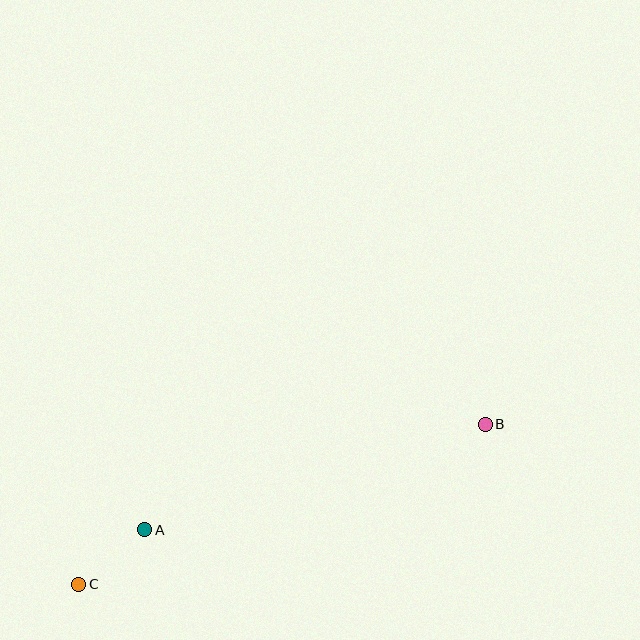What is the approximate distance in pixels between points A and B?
The distance between A and B is approximately 357 pixels.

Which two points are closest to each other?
Points A and C are closest to each other.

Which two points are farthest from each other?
Points B and C are farthest from each other.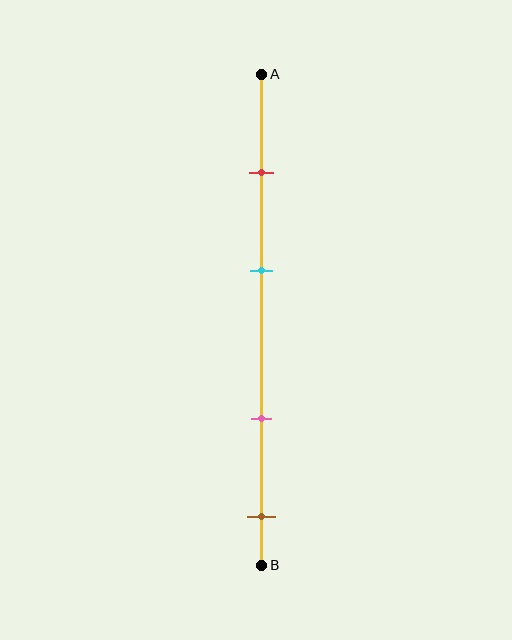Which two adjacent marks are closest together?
The red and cyan marks are the closest adjacent pair.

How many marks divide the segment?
There are 4 marks dividing the segment.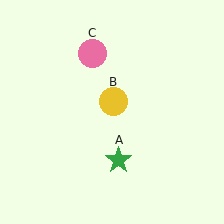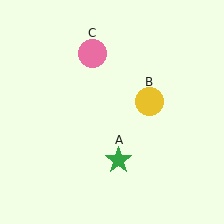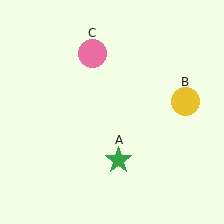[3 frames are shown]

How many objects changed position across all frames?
1 object changed position: yellow circle (object B).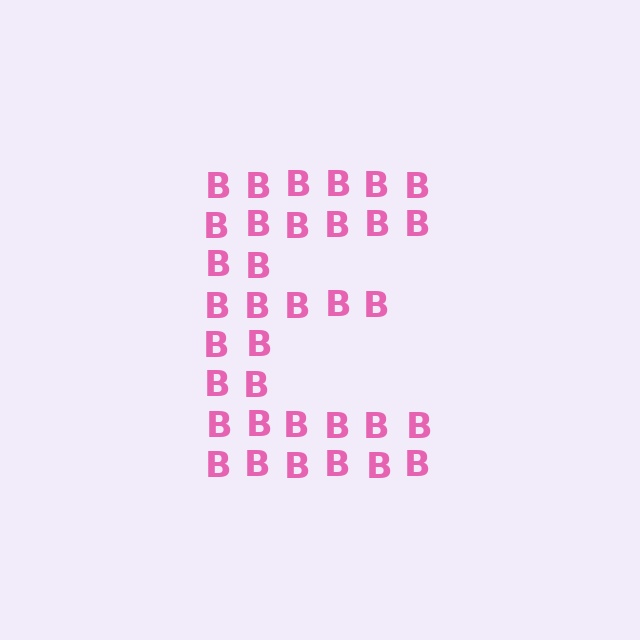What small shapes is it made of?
It is made of small letter B's.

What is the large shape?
The large shape is the letter E.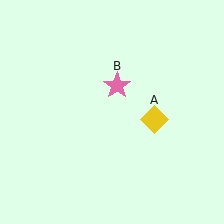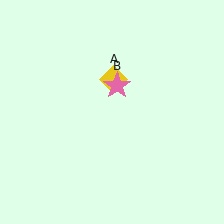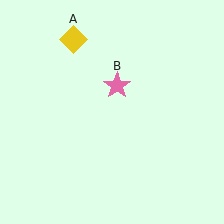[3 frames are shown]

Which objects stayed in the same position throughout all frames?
Pink star (object B) remained stationary.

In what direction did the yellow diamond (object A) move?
The yellow diamond (object A) moved up and to the left.